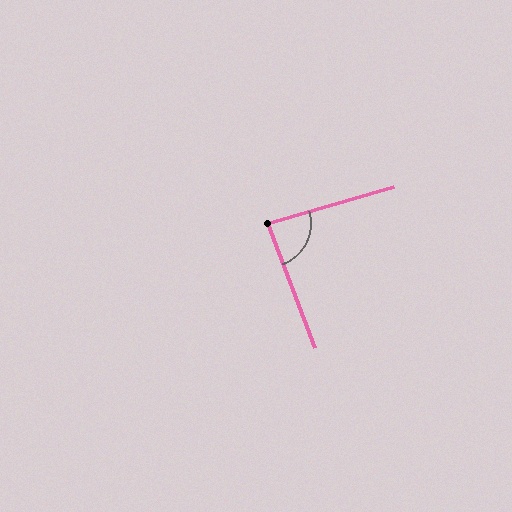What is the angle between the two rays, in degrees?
Approximately 86 degrees.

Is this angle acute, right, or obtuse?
It is approximately a right angle.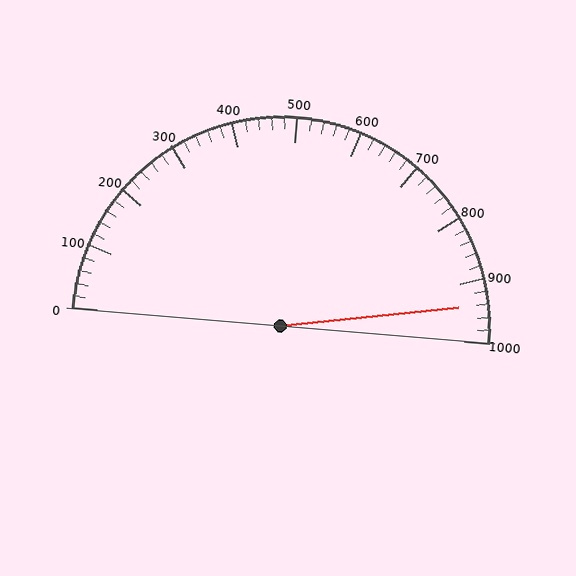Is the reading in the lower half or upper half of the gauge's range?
The reading is in the upper half of the range (0 to 1000).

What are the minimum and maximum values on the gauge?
The gauge ranges from 0 to 1000.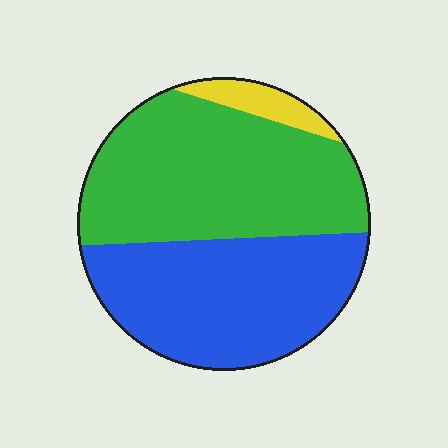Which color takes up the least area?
Yellow, at roughly 5%.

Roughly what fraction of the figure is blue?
Blue covers 44% of the figure.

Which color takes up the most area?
Green, at roughly 50%.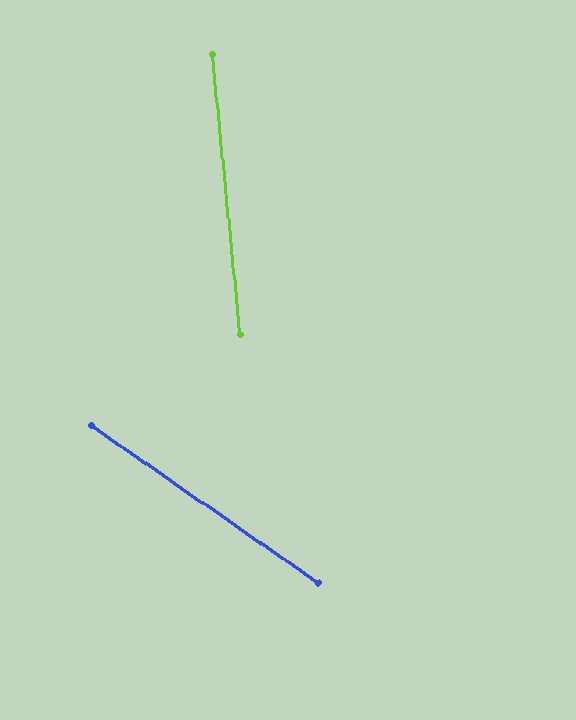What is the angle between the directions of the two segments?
Approximately 50 degrees.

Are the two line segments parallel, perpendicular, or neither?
Neither parallel nor perpendicular — they differ by about 50°.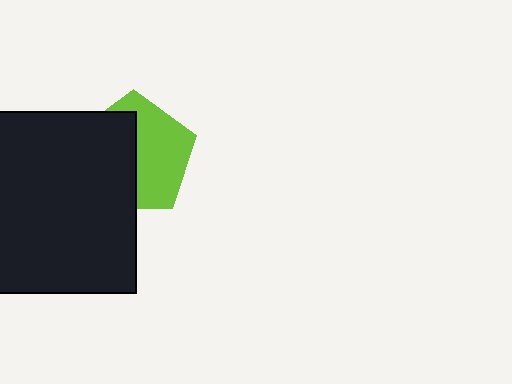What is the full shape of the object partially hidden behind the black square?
The partially hidden object is a lime pentagon.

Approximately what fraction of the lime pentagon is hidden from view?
Roughly 50% of the lime pentagon is hidden behind the black square.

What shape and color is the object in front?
The object in front is a black square.